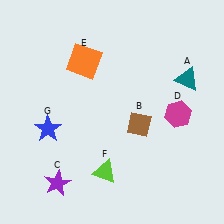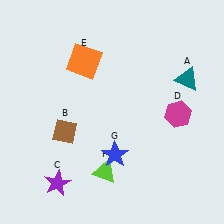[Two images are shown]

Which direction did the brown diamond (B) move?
The brown diamond (B) moved left.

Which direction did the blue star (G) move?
The blue star (G) moved right.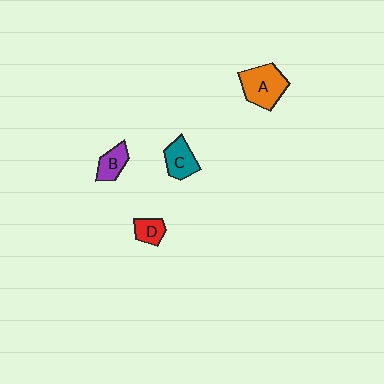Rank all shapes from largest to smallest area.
From largest to smallest: A (orange), C (teal), B (purple), D (red).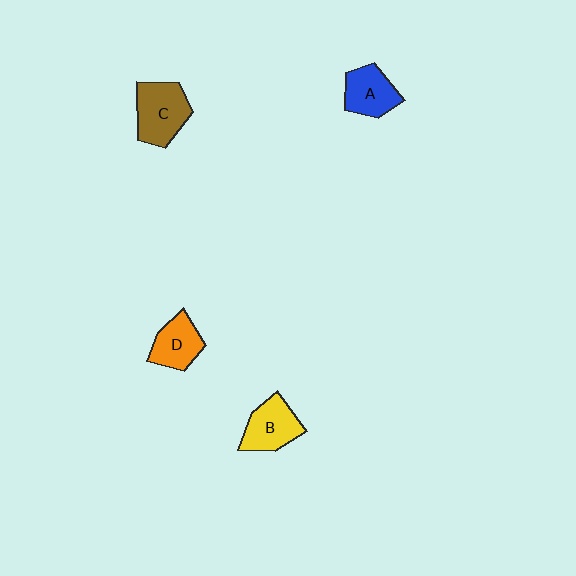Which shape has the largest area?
Shape C (brown).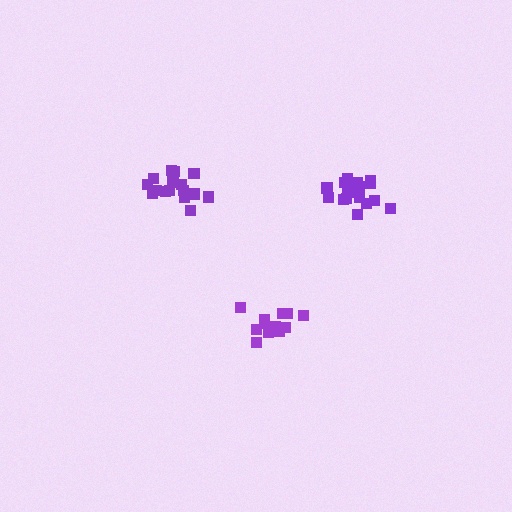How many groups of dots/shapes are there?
There are 3 groups.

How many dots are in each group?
Group 1: 17 dots, Group 2: 14 dots, Group 3: 19 dots (50 total).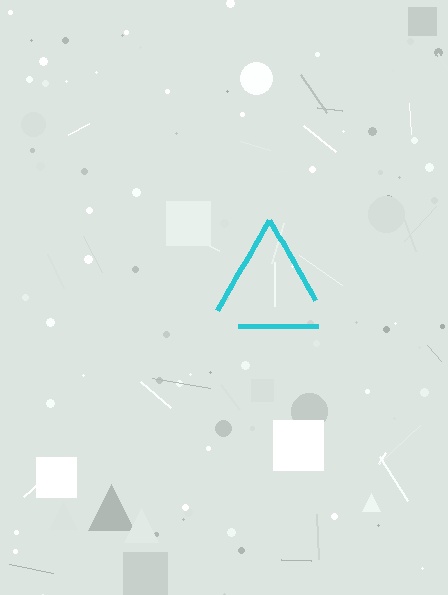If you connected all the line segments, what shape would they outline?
They would outline a triangle.